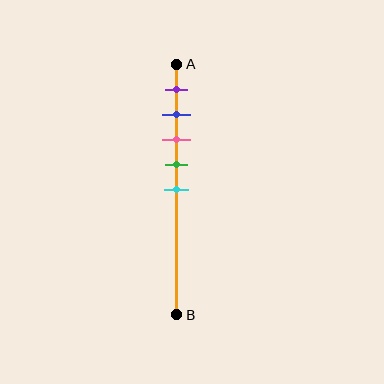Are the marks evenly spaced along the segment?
Yes, the marks are approximately evenly spaced.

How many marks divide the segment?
There are 5 marks dividing the segment.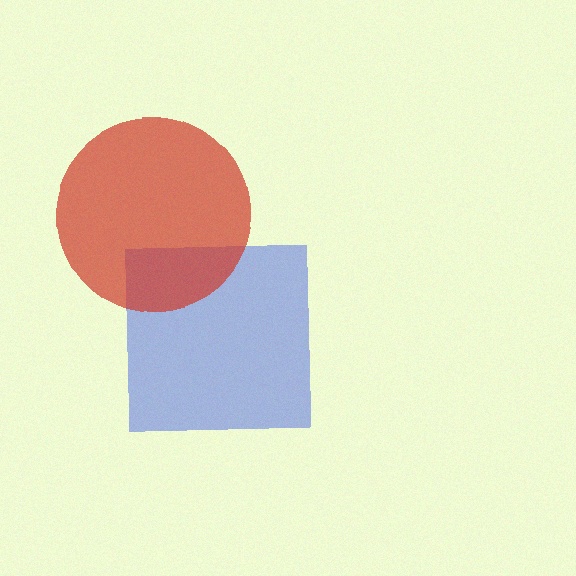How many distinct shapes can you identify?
There are 2 distinct shapes: a blue square, a red circle.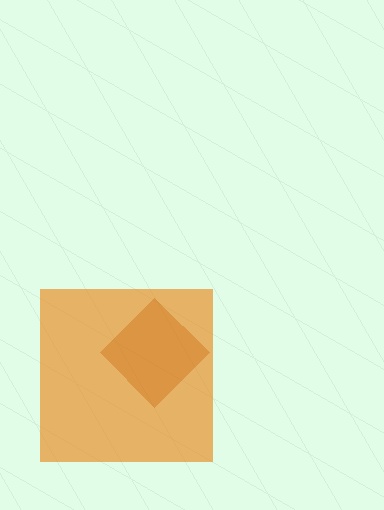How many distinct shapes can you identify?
There are 2 distinct shapes: a brown diamond, an orange square.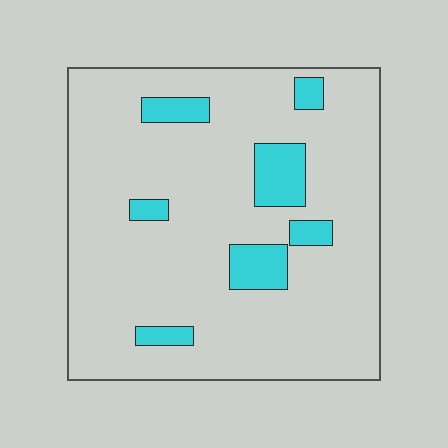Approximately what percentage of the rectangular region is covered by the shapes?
Approximately 10%.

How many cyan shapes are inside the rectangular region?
7.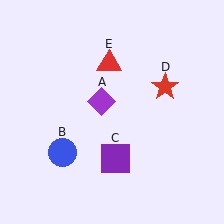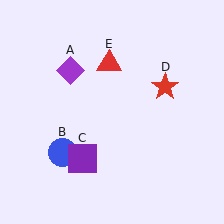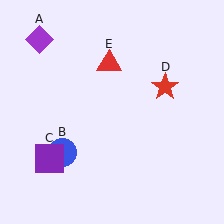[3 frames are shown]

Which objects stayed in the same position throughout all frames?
Blue circle (object B) and red star (object D) and red triangle (object E) remained stationary.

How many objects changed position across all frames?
2 objects changed position: purple diamond (object A), purple square (object C).